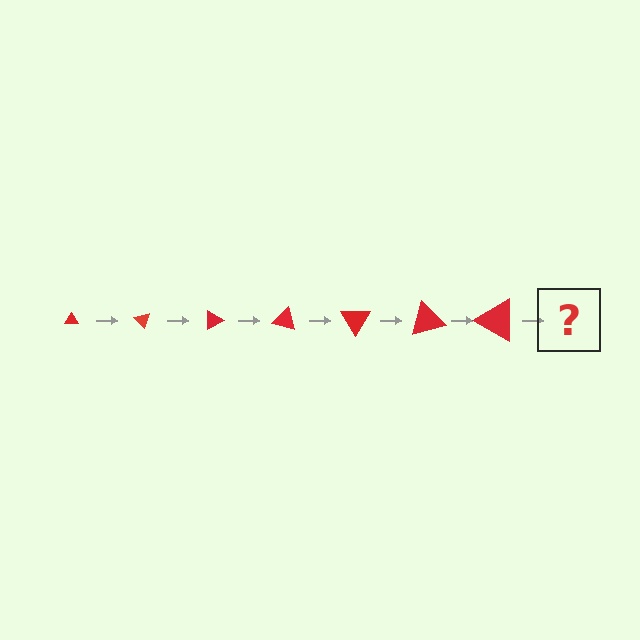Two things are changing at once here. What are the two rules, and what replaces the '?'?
The two rules are that the triangle grows larger each step and it rotates 45 degrees each step. The '?' should be a triangle, larger than the previous one and rotated 315 degrees from the start.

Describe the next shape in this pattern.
It should be a triangle, larger than the previous one and rotated 315 degrees from the start.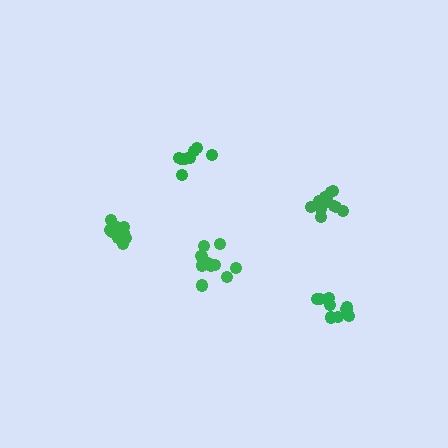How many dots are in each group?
Group 1: 9 dots, Group 2: 11 dots, Group 3: 10 dots, Group 4: 12 dots, Group 5: 9 dots (51 total).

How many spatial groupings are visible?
There are 5 spatial groupings.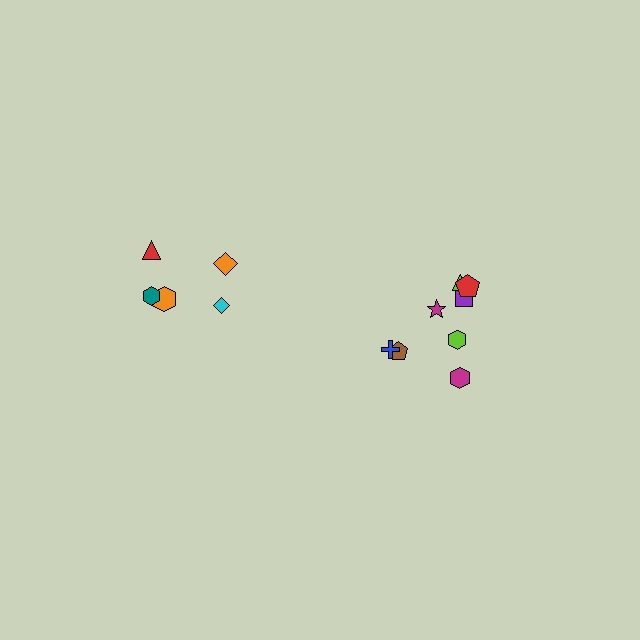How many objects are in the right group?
There are 8 objects.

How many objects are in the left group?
There are 5 objects.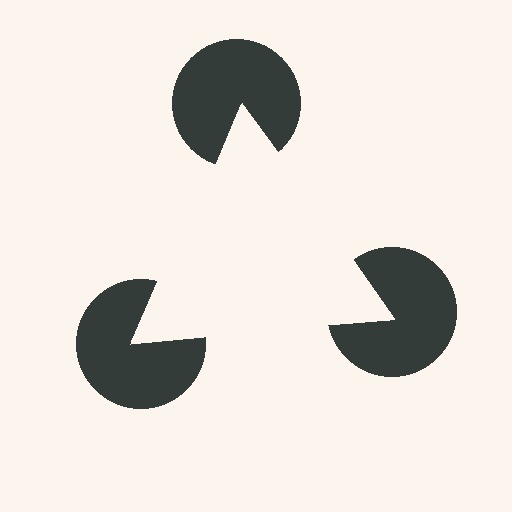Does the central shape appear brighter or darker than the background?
It typically appears slightly brighter than the background, even though no actual brightness change is drawn.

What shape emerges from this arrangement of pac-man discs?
An illusory triangle — its edges are inferred from the aligned wedge cuts in the pac-man discs, not physically drawn.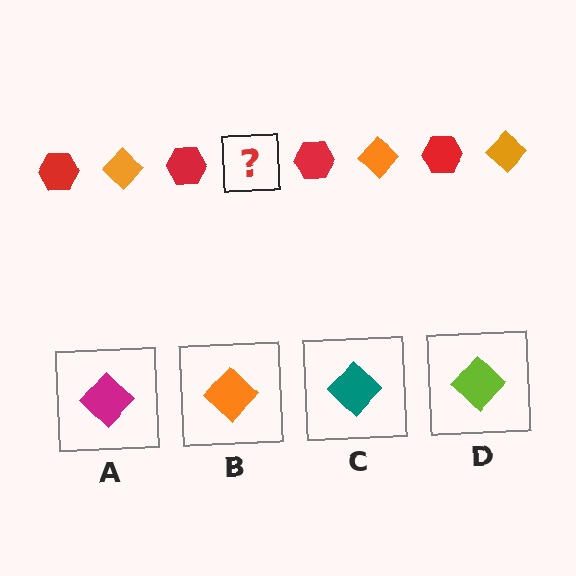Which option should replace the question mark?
Option B.